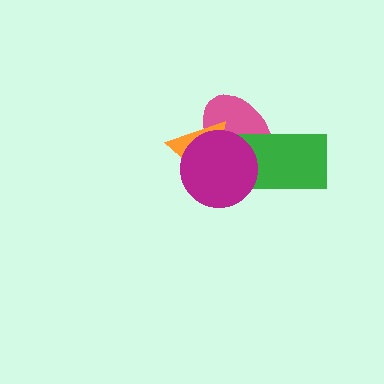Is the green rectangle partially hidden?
Yes, it is partially covered by another shape.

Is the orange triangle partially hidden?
Yes, it is partially covered by another shape.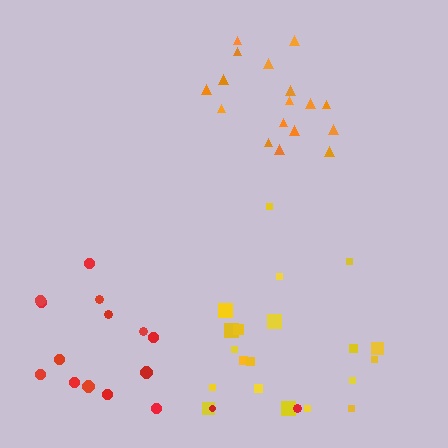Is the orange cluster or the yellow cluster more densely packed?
Orange.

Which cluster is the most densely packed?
Orange.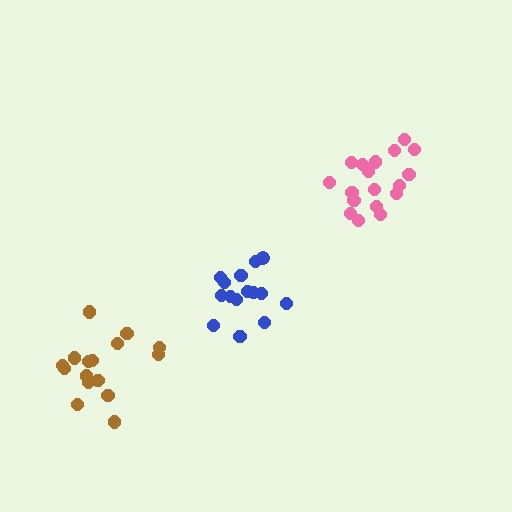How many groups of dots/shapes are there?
There are 3 groups.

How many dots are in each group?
Group 1: 18 dots, Group 2: 16 dots, Group 3: 15 dots (49 total).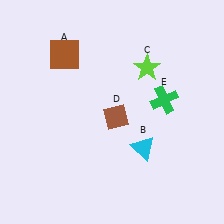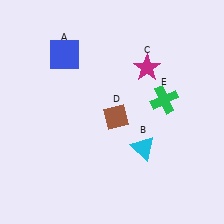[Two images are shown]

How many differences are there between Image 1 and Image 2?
There are 2 differences between the two images.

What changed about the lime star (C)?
In Image 1, C is lime. In Image 2, it changed to magenta.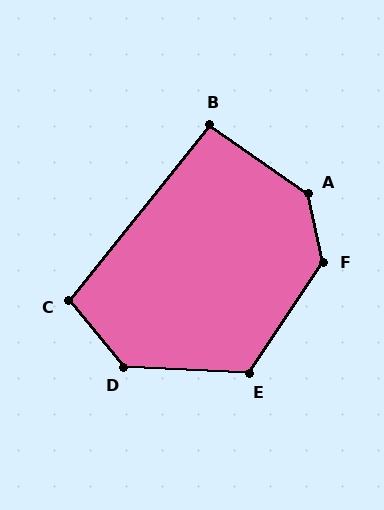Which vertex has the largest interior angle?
A, at approximately 137 degrees.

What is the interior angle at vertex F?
Approximately 134 degrees (obtuse).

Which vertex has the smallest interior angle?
B, at approximately 94 degrees.